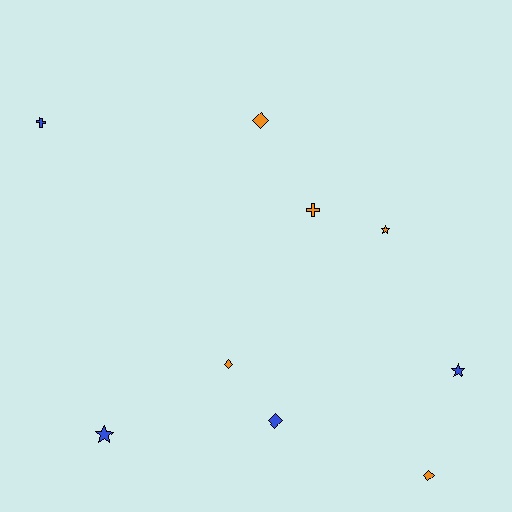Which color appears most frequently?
Orange, with 5 objects.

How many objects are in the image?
There are 9 objects.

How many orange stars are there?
There is 1 orange star.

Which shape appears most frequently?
Diamond, with 4 objects.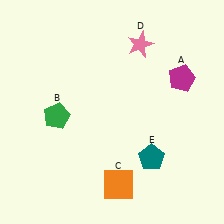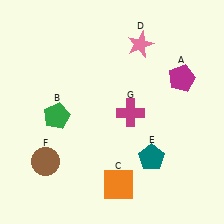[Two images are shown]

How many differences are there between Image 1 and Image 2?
There are 2 differences between the two images.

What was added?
A brown circle (F), a magenta cross (G) were added in Image 2.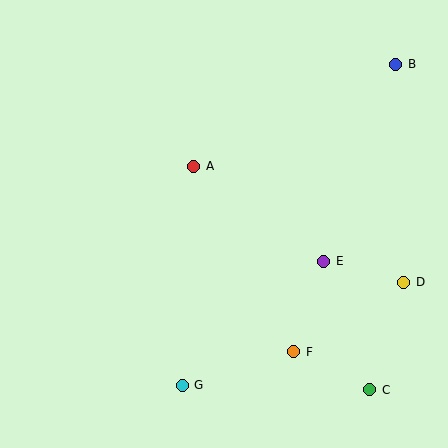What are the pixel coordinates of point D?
Point D is at (404, 282).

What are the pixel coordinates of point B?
Point B is at (396, 64).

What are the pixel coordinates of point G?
Point G is at (182, 385).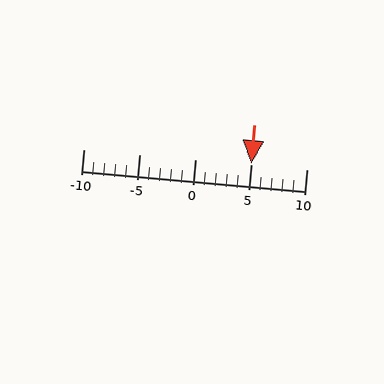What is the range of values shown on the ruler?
The ruler shows values from -10 to 10.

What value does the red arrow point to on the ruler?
The red arrow points to approximately 5.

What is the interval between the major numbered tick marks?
The major tick marks are spaced 5 units apart.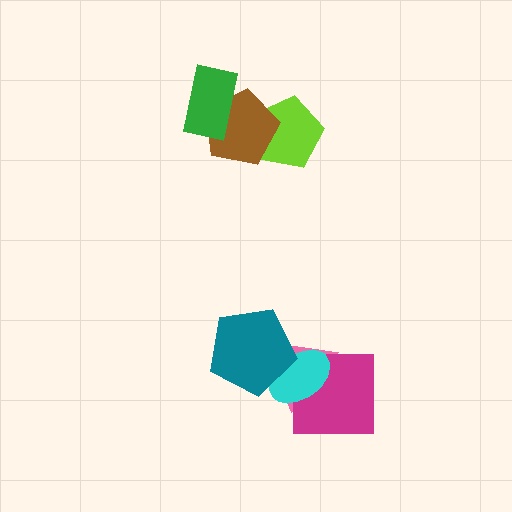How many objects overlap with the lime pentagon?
1 object overlaps with the lime pentagon.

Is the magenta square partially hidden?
Yes, it is partially covered by another shape.